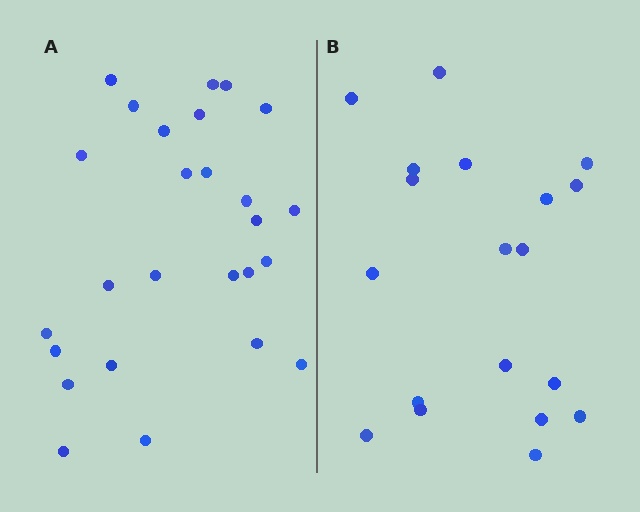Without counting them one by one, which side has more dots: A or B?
Region A (the left region) has more dots.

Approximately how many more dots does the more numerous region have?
Region A has roughly 8 or so more dots than region B.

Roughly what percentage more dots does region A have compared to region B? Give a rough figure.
About 35% more.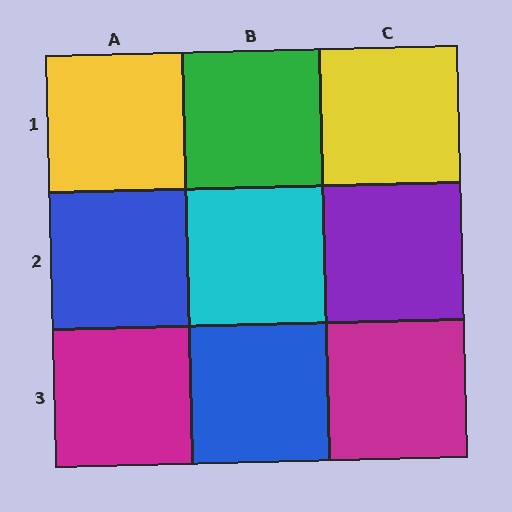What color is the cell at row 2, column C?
Purple.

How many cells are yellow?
2 cells are yellow.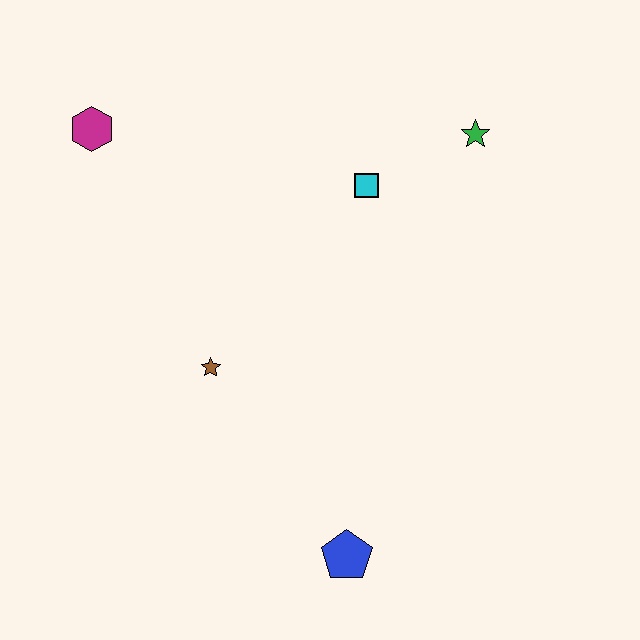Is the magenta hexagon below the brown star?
No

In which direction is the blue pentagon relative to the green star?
The blue pentagon is below the green star.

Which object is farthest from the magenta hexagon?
The blue pentagon is farthest from the magenta hexagon.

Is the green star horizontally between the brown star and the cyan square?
No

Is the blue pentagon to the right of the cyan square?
No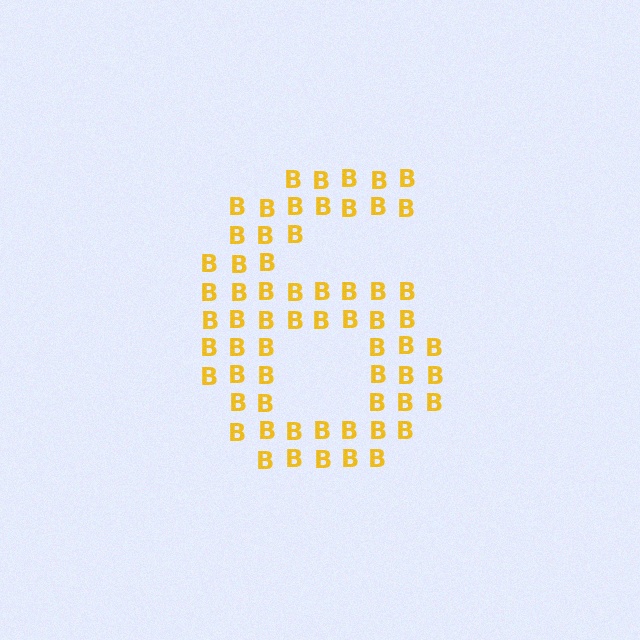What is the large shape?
The large shape is the digit 6.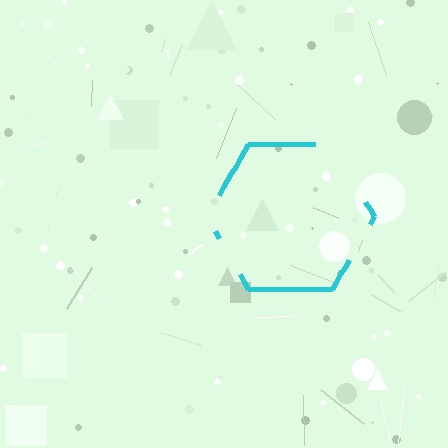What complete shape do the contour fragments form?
The contour fragments form a hexagon.